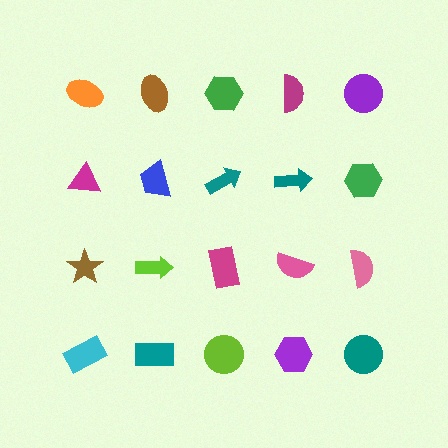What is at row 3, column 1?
A brown star.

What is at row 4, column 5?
A teal circle.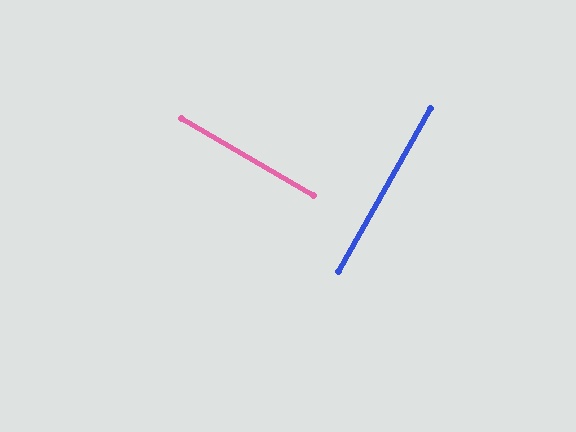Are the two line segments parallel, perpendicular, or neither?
Perpendicular — they meet at approximately 89°.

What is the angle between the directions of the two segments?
Approximately 89 degrees.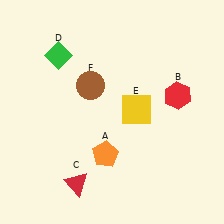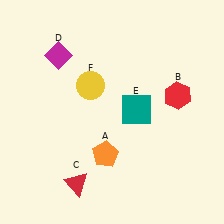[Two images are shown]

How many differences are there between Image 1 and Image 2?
There are 3 differences between the two images.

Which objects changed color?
D changed from green to magenta. E changed from yellow to teal. F changed from brown to yellow.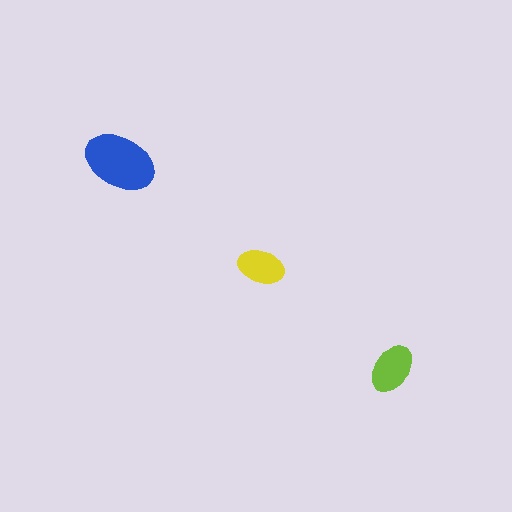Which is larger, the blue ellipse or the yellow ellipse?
The blue one.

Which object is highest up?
The blue ellipse is topmost.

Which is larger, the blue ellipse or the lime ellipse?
The blue one.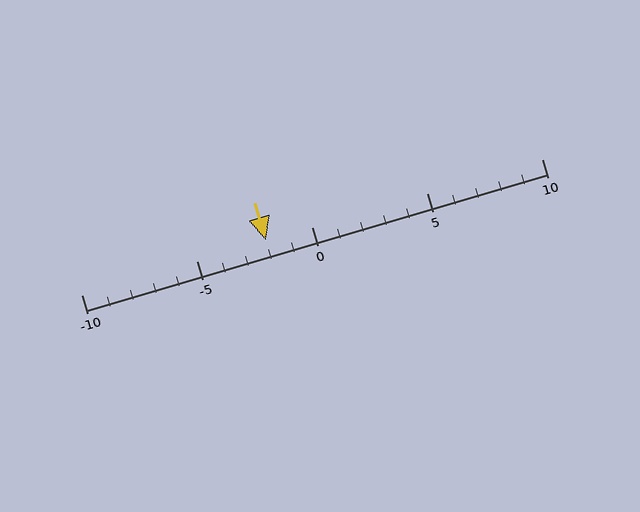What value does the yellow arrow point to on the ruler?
The yellow arrow points to approximately -2.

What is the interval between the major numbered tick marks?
The major tick marks are spaced 5 units apart.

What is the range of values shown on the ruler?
The ruler shows values from -10 to 10.